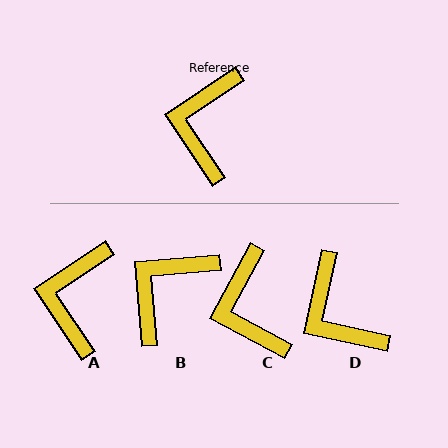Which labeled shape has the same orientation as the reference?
A.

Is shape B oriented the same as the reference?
No, it is off by about 29 degrees.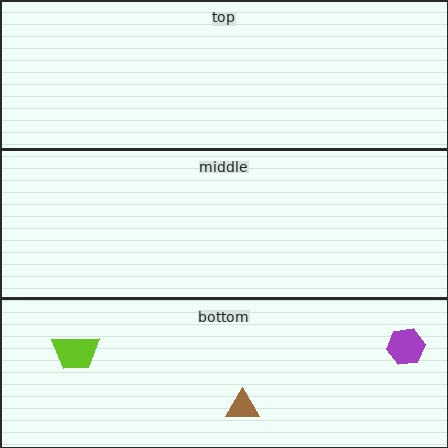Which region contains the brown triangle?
The bottom region.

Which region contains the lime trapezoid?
The bottom region.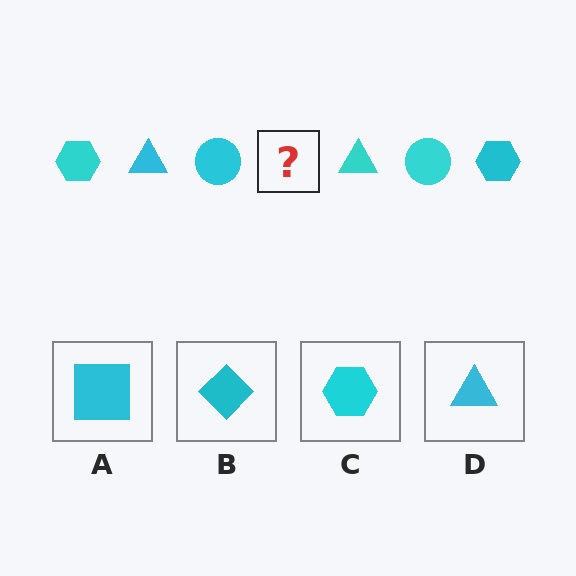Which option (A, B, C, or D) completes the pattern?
C.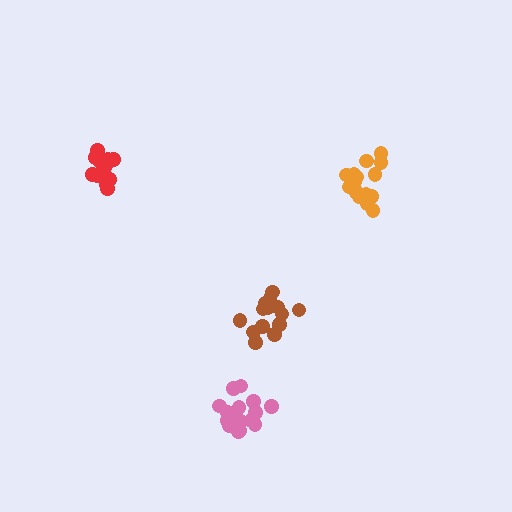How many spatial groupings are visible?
There are 4 spatial groupings.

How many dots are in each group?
Group 1: 17 dots, Group 2: 14 dots, Group 3: 15 dots, Group 4: 15 dots (61 total).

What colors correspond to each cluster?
The clusters are colored: pink, red, orange, brown.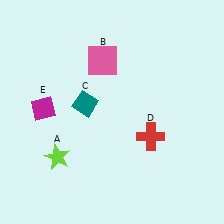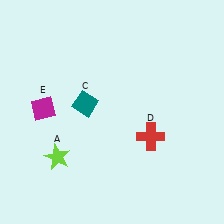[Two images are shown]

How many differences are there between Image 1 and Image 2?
There is 1 difference between the two images.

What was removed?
The pink square (B) was removed in Image 2.